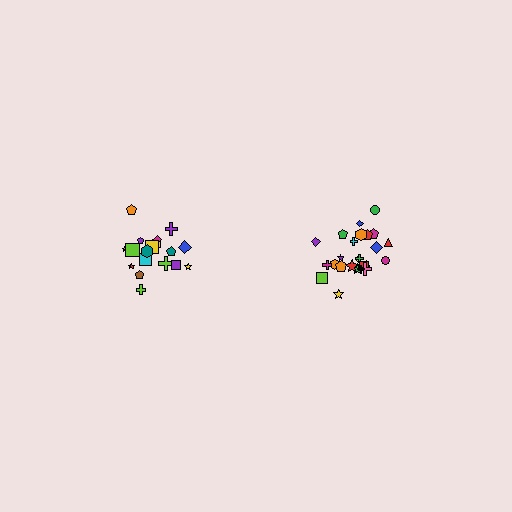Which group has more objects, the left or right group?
The right group.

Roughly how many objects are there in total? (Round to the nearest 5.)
Roughly 45 objects in total.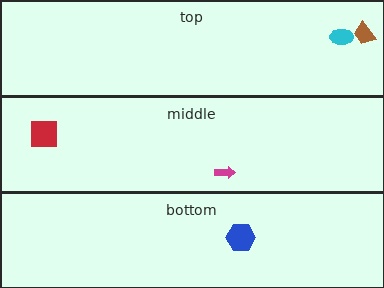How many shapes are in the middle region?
2.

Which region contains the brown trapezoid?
The top region.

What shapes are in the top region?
The cyan ellipse, the brown trapezoid.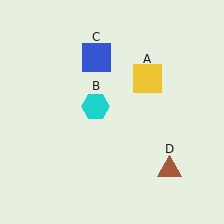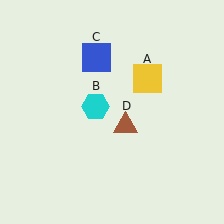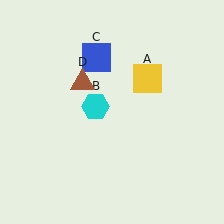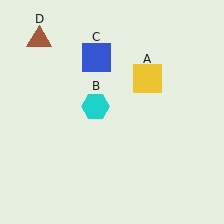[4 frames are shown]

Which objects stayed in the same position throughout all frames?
Yellow square (object A) and cyan hexagon (object B) and blue square (object C) remained stationary.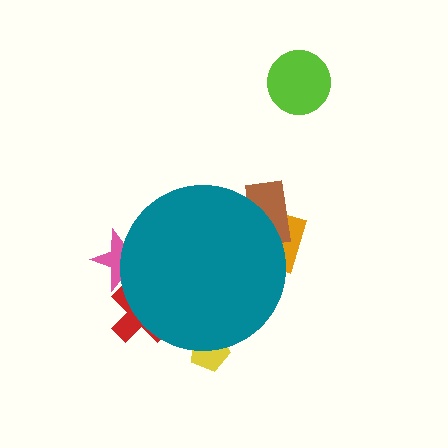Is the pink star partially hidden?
Yes, the pink star is partially hidden behind the teal circle.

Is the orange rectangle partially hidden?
Yes, the orange rectangle is partially hidden behind the teal circle.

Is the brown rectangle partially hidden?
Yes, the brown rectangle is partially hidden behind the teal circle.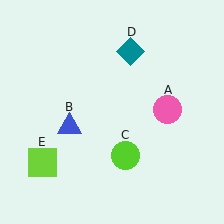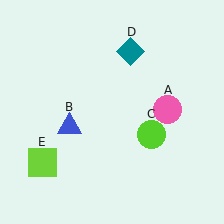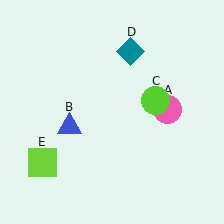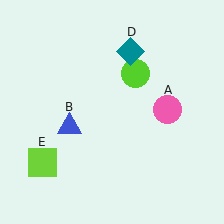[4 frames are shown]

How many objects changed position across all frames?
1 object changed position: lime circle (object C).